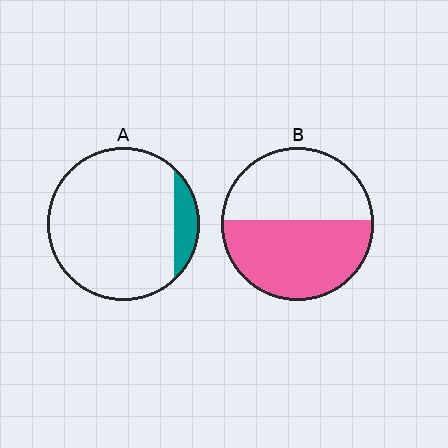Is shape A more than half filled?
No.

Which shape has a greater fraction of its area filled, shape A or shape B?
Shape B.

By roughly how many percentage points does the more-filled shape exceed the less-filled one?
By roughly 40 percentage points (B over A).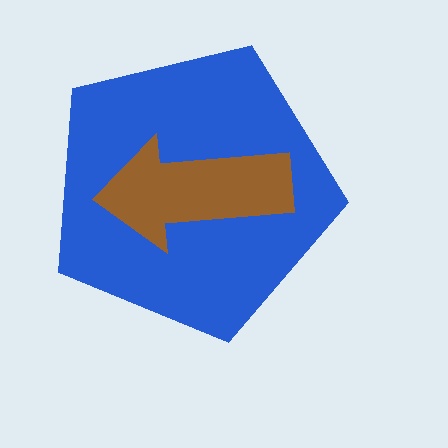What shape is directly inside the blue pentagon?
The brown arrow.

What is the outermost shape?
The blue pentagon.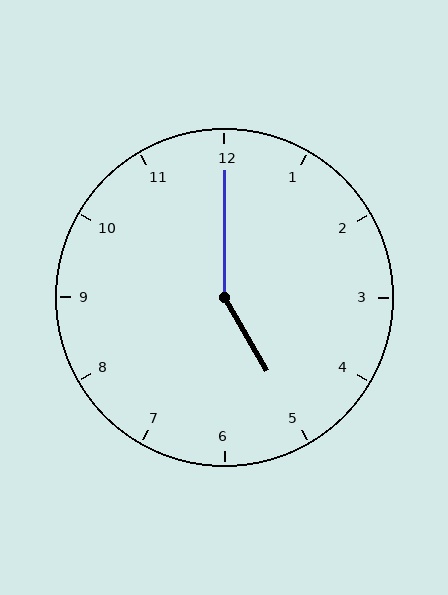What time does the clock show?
5:00.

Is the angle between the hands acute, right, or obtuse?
It is obtuse.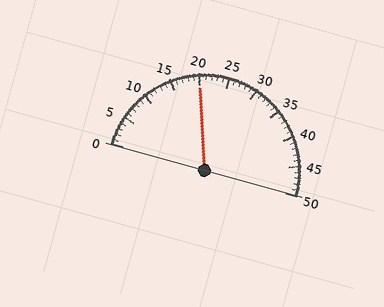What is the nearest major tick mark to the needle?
The nearest major tick mark is 20.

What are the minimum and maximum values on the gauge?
The gauge ranges from 0 to 50.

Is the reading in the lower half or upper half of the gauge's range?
The reading is in the lower half of the range (0 to 50).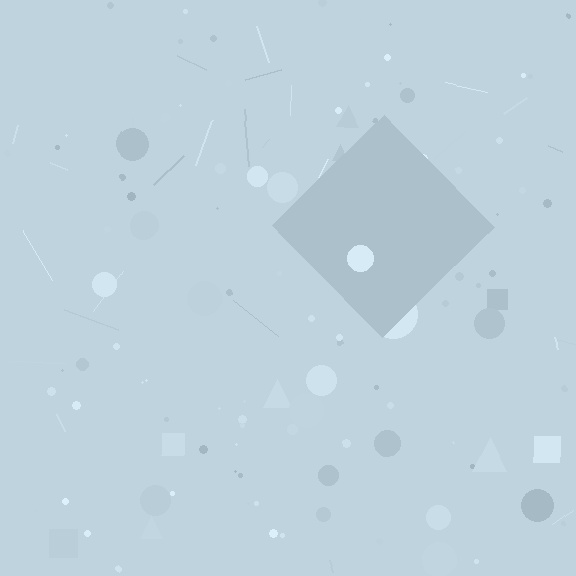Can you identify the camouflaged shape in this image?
The camouflaged shape is a diamond.